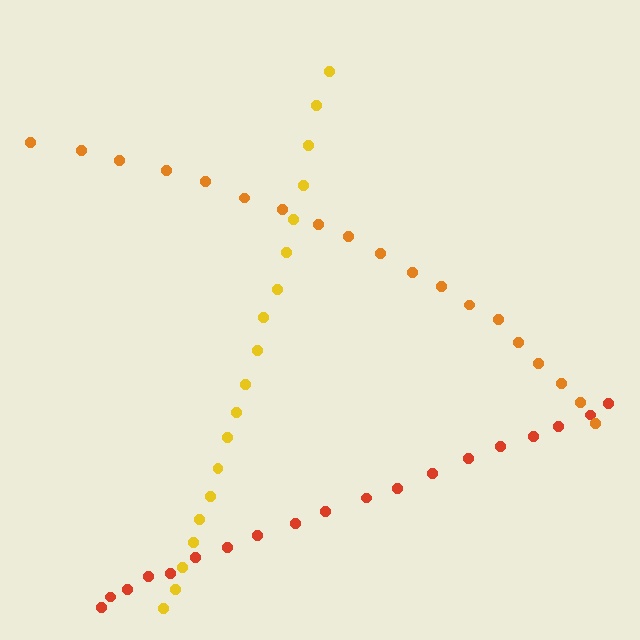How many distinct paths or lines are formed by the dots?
There are 3 distinct paths.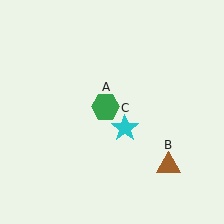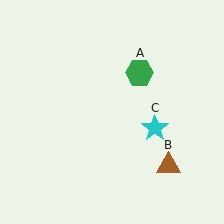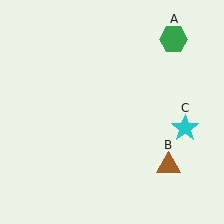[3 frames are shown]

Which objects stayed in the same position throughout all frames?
Brown triangle (object B) remained stationary.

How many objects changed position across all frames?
2 objects changed position: green hexagon (object A), cyan star (object C).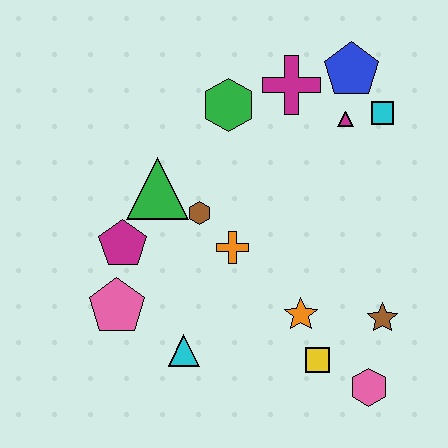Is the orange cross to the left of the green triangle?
No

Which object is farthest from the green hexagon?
The pink hexagon is farthest from the green hexagon.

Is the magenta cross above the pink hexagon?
Yes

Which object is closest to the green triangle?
The brown hexagon is closest to the green triangle.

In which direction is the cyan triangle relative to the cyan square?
The cyan triangle is below the cyan square.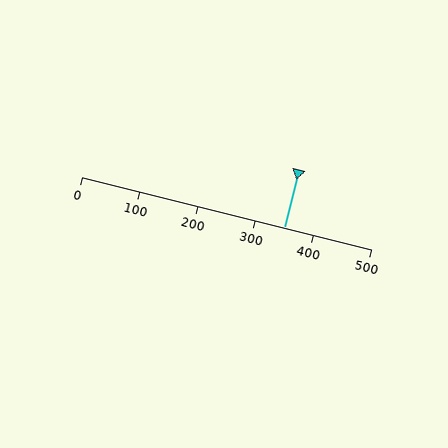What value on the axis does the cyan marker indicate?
The marker indicates approximately 350.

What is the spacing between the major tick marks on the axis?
The major ticks are spaced 100 apart.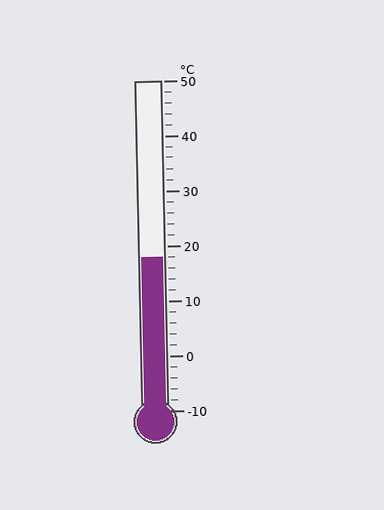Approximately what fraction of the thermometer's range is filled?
The thermometer is filled to approximately 45% of its range.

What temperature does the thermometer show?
The thermometer shows approximately 18°C.